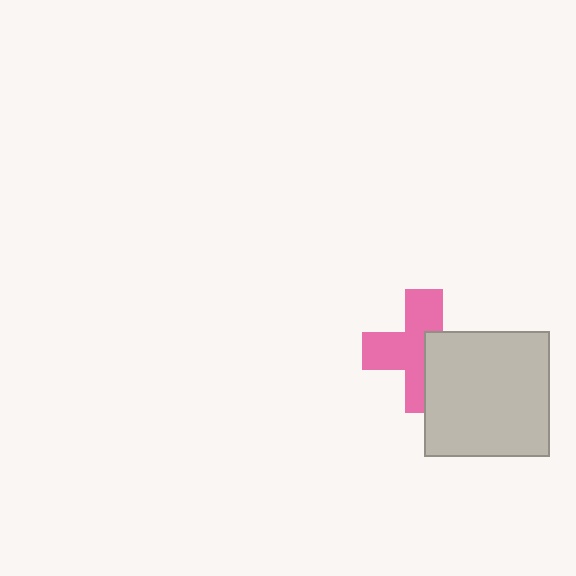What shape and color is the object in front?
The object in front is a light gray square.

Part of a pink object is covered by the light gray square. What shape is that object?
It is a cross.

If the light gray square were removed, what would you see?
You would see the complete pink cross.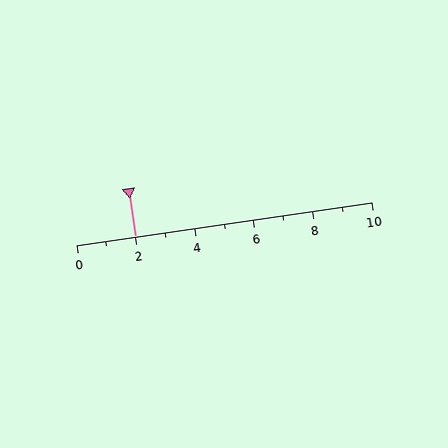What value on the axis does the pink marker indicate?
The marker indicates approximately 2.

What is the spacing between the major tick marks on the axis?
The major ticks are spaced 2 apart.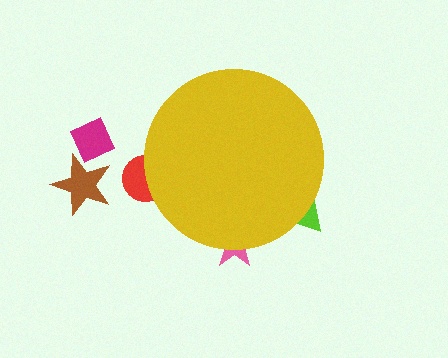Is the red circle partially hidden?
Yes, the red circle is partially hidden behind the yellow circle.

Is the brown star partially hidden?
No, the brown star is fully visible.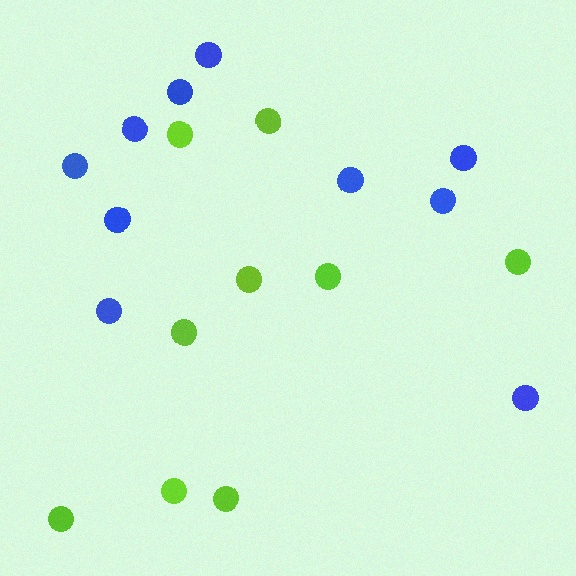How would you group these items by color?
There are 2 groups: one group of lime circles (9) and one group of blue circles (10).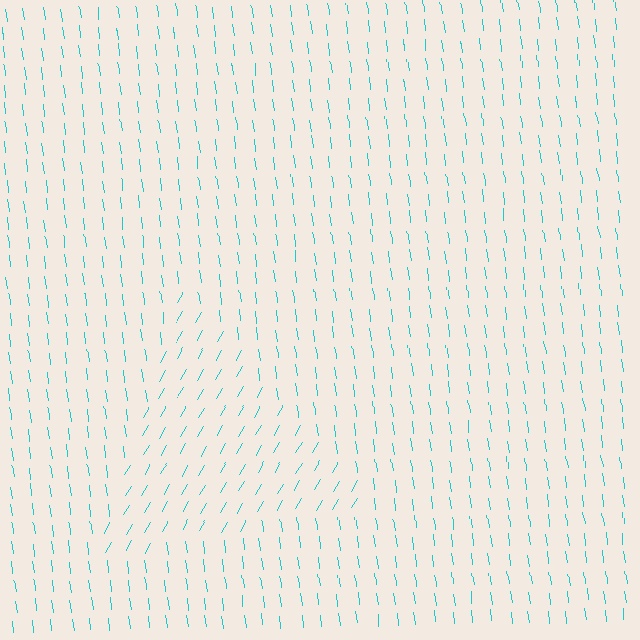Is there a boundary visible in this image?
Yes, there is a texture boundary formed by a change in line orientation.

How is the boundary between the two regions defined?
The boundary is defined purely by a change in line orientation (approximately 37 degrees difference). All lines are the same color and thickness.